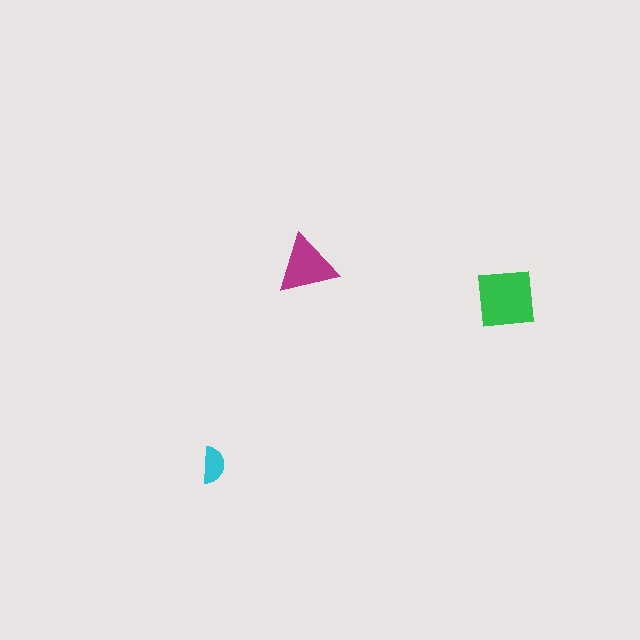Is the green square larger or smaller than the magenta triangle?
Larger.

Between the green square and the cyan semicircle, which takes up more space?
The green square.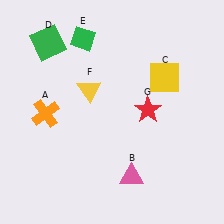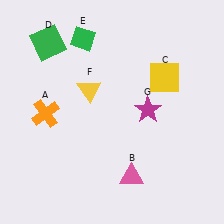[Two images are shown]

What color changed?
The star (G) changed from red in Image 1 to magenta in Image 2.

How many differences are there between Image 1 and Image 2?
There is 1 difference between the two images.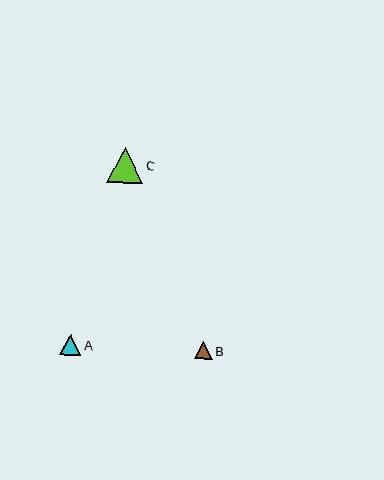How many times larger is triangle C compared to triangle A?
Triangle C is approximately 1.7 times the size of triangle A.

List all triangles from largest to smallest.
From largest to smallest: C, A, B.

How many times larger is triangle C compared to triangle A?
Triangle C is approximately 1.7 times the size of triangle A.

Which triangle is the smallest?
Triangle B is the smallest with a size of approximately 17 pixels.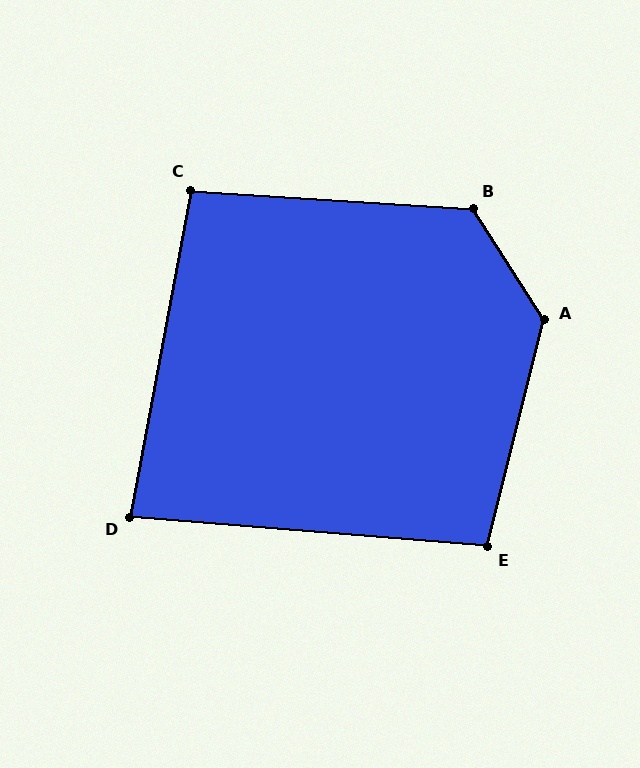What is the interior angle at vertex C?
Approximately 97 degrees (obtuse).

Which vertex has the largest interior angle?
A, at approximately 134 degrees.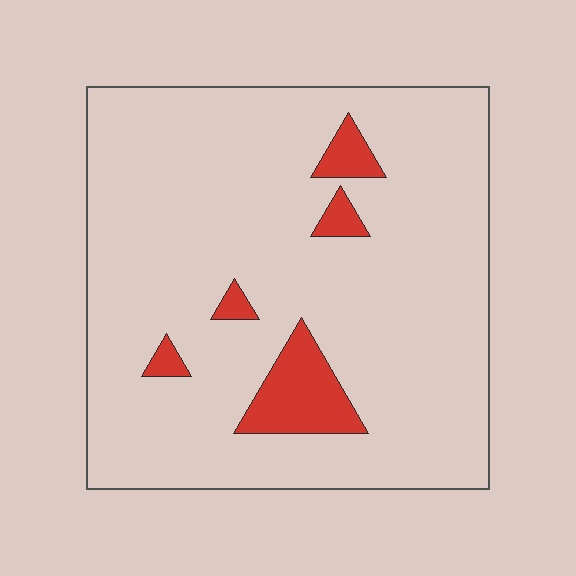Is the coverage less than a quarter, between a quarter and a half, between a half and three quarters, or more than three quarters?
Less than a quarter.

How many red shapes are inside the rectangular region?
5.